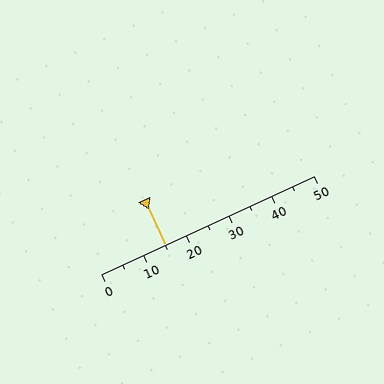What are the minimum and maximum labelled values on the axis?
The axis runs from 0 to 50.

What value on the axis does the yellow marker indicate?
The marker indicates approximately 15.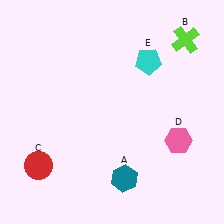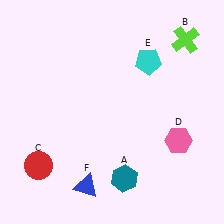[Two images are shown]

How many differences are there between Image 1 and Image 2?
There is 1 difference between the two images.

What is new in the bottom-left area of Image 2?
A blue triangle (F) was added in the bottom-left area of Image 2.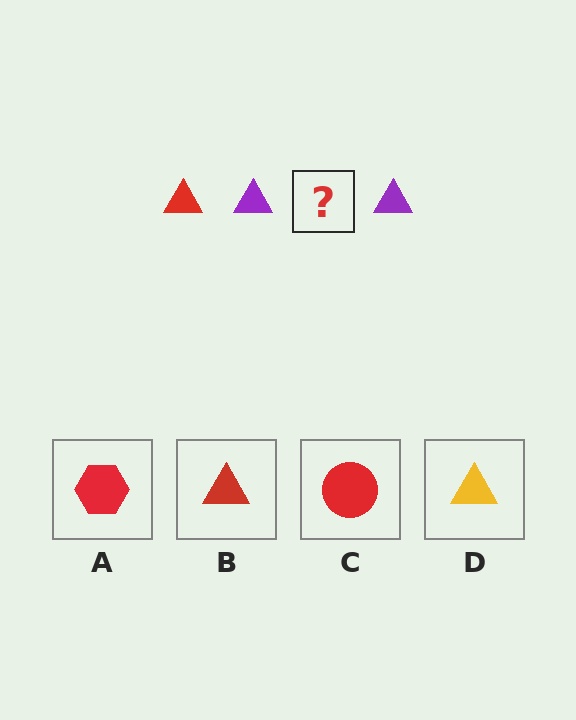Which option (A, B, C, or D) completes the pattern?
B.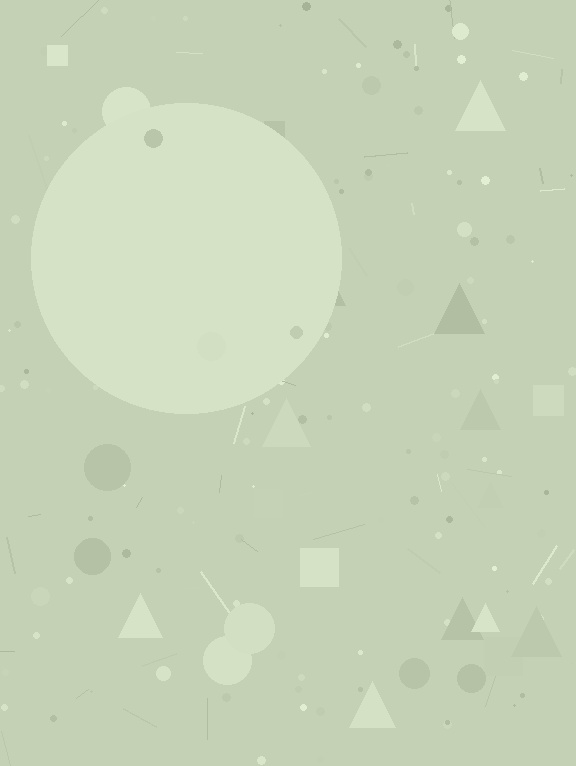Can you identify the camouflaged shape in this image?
The camouflaged shape is a circle.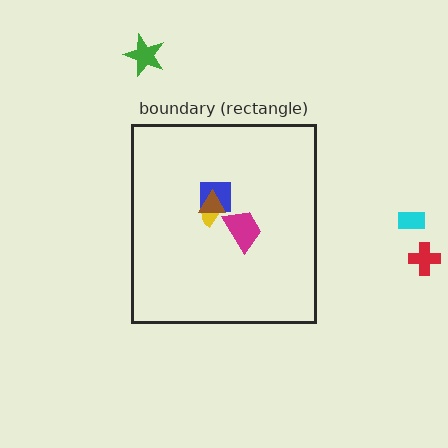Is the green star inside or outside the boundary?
Outside.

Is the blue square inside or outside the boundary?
Inside.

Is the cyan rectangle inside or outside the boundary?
Outside.